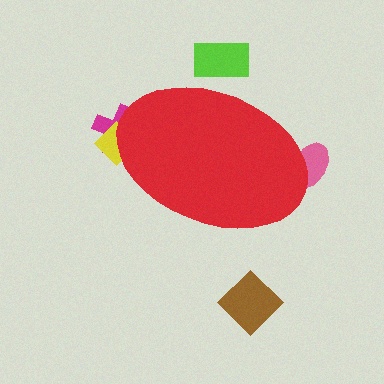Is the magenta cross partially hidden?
Yes, the magenta cross is partially hidden behind the red ellipse.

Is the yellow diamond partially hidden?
Yes, the yellow diamond is partially hidden behind the red ellipse.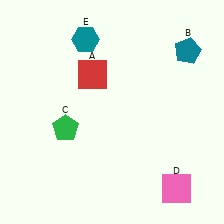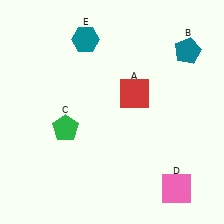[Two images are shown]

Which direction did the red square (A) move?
The red square (A) moved right.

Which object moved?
The red square (A) moved right.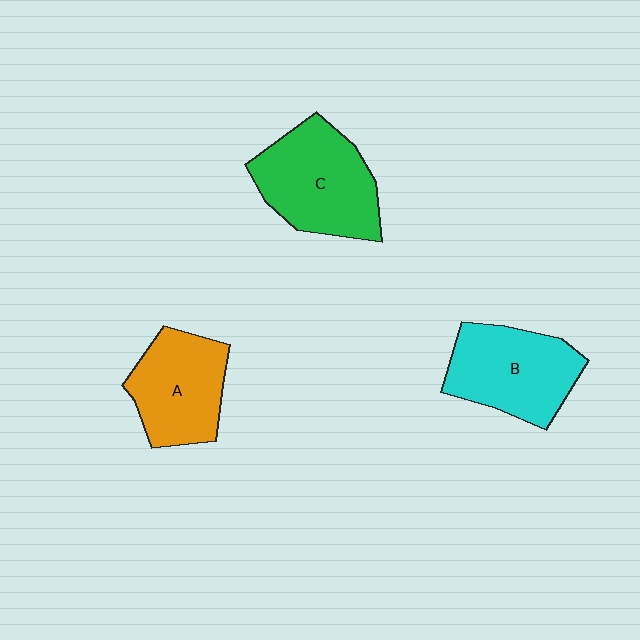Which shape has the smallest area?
Shape A (orange).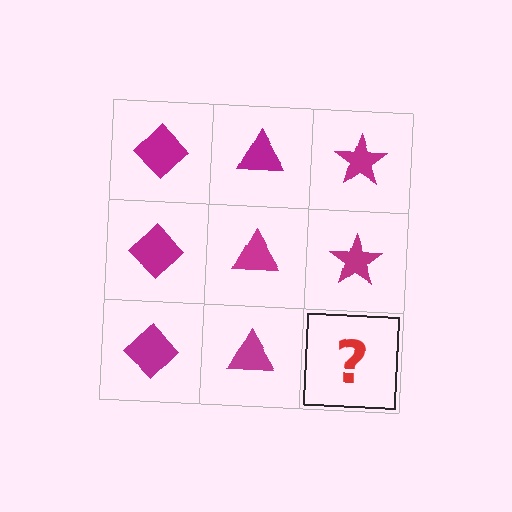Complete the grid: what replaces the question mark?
The question mark should be replaced with a magenta star.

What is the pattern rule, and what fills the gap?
The rule is that each column has a consistent shape. The gap should be filled with a magenta star.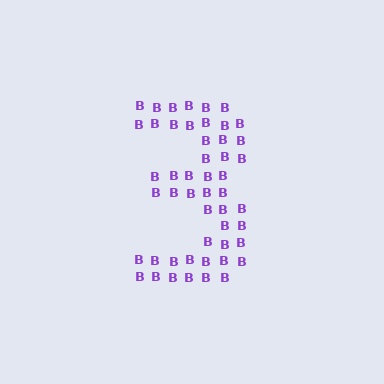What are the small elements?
The small elements are letter B's.